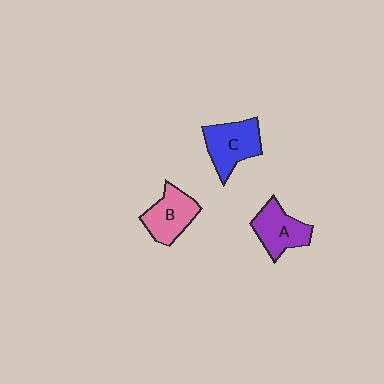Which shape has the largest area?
Shape C (blue).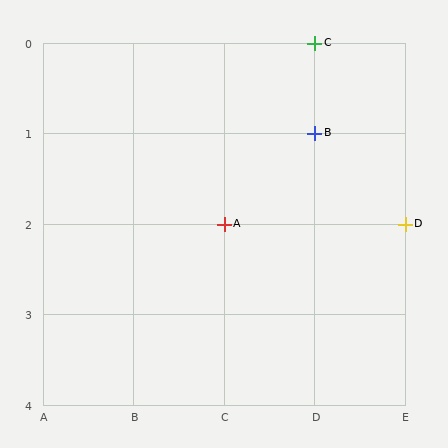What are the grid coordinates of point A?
Point A is at grid coordinates (C, 2).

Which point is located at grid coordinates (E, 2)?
Point D is at (E, 2).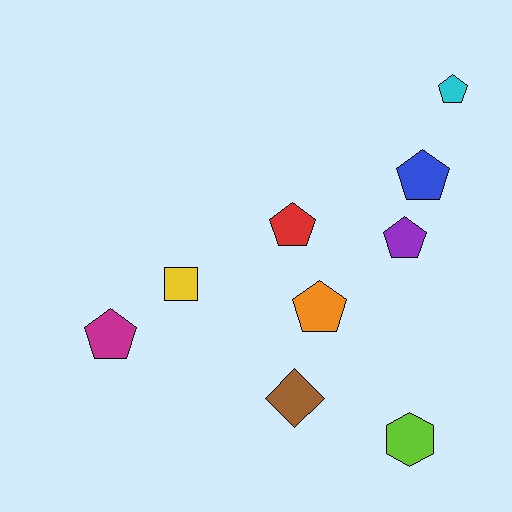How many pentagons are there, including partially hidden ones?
There are 6 pentagons.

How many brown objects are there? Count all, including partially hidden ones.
There is 1 brown object.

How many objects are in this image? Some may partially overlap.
There are 9 objects.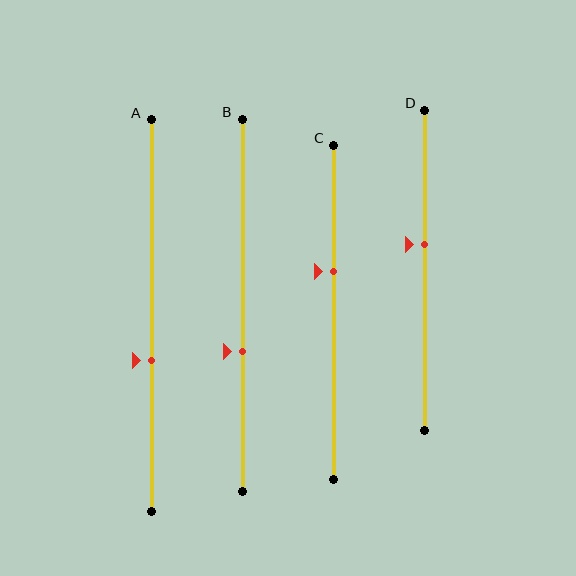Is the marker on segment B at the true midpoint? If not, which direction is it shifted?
No, the marker on segment B is shifted downward by about 13% of the segment length.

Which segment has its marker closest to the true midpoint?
Segment D has its marker closest to the true midpoint.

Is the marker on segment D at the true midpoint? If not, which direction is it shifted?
No, the marker on segment D is shifted upward by about 8% of the segment length.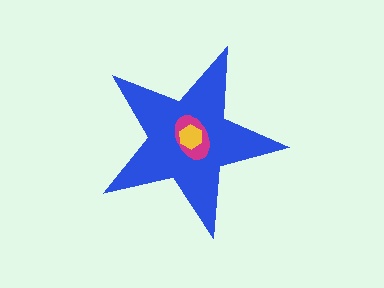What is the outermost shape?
The blue star.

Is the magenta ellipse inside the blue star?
Yes.